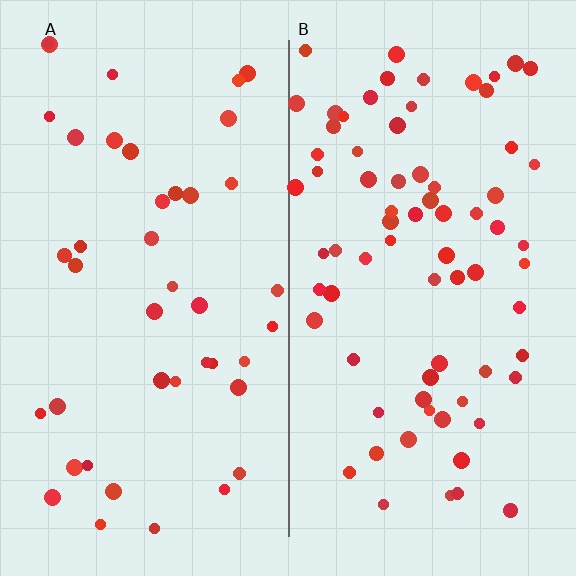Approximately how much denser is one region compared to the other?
Approximately 1.7× — region B over region A.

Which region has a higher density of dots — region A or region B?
B (the right).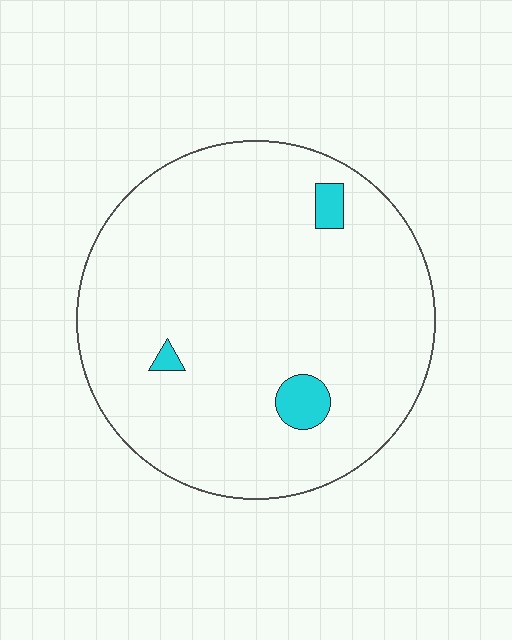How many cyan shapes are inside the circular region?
3.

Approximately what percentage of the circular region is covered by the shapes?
Approximately 5%.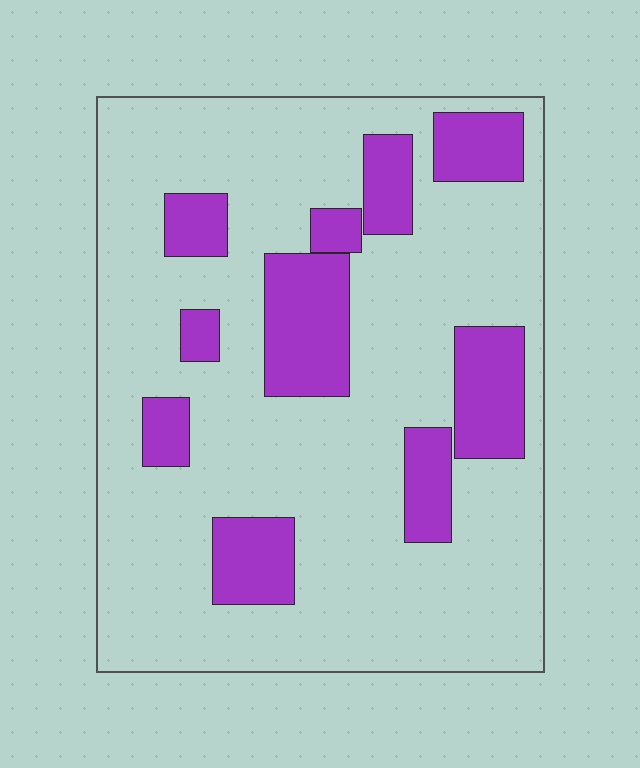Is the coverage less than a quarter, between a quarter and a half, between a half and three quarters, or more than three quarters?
Less than a quarter.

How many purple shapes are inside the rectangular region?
10.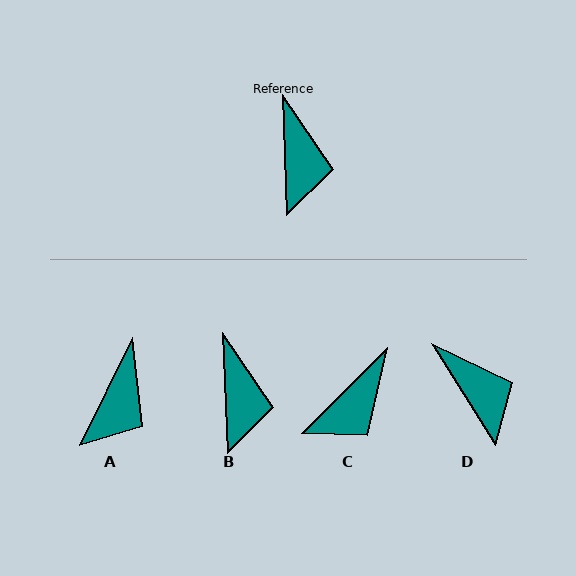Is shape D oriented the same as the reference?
No, it is off by about 30 degrees.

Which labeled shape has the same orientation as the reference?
B.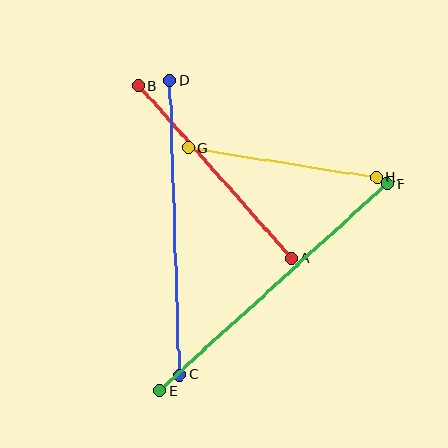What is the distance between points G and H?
The distance is approximately 191 pixels.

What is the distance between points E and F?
The distance is approximately 307 pixels.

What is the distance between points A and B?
The distance is approximately 230 pixels.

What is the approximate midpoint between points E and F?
The midpoint is at approximately (274, 287) pixels.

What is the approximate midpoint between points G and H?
The midpoint is at approximately (282, 163) pixels.